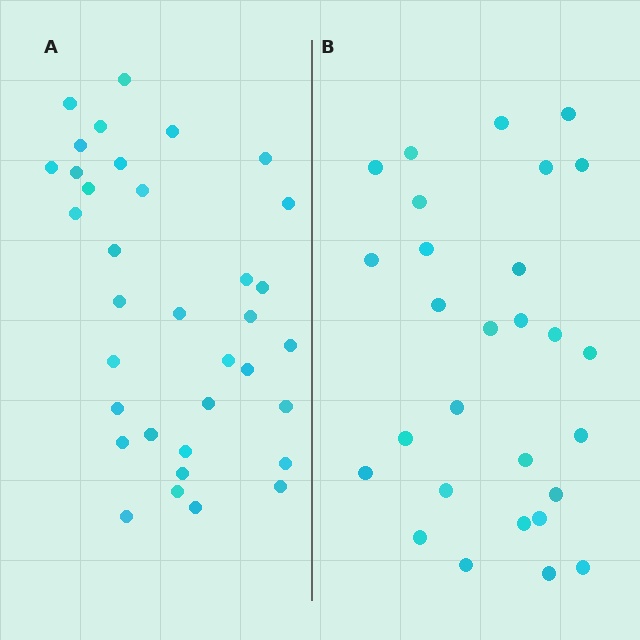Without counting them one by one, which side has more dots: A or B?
Region A (the left region) has more dots.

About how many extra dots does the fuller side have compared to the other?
Region A has roughly 8 or so more dots than region B.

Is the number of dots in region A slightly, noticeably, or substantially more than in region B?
Region A has noticeably more, but not dramatically so. The ratio is roughly 1.2 to 1.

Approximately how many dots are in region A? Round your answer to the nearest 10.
About 40 dots. (The exact count is 35, which rounds to 40.)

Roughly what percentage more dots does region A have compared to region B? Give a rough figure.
About 25% more.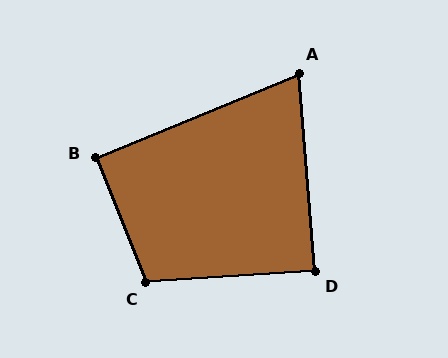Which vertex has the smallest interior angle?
A, at approximately 72 degrees.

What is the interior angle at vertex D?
Approximately 89 degrees (approximately right).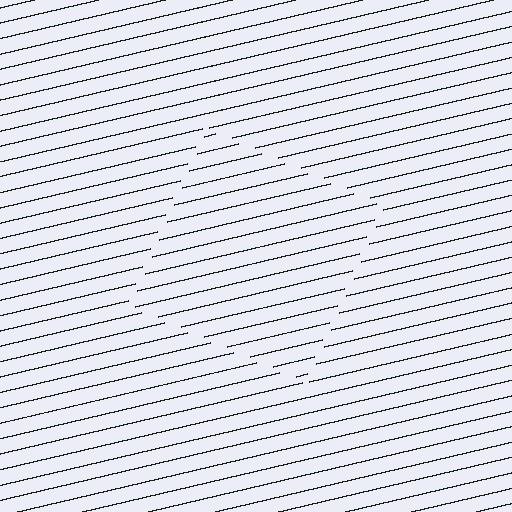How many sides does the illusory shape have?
4 sides — the line-ends trace a square.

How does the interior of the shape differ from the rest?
The interior of the shape contains the same grating, shifted by half a period — the contour is defined by the phase discontinuity where line-ends from the inner and outer gratings abut.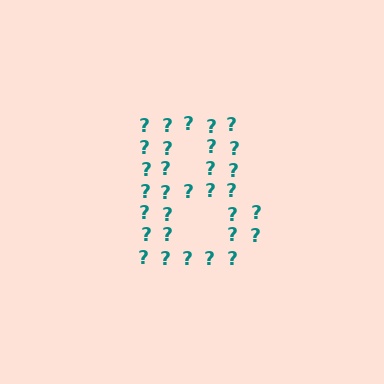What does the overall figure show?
The overall figure shows the letter B.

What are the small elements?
The small elements are question marks.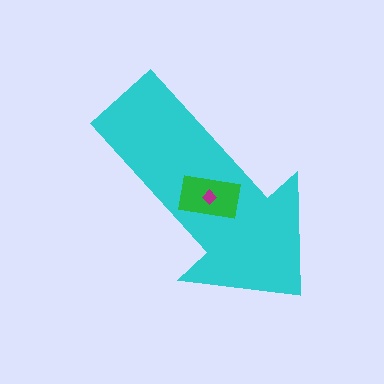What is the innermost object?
The magenta diamond.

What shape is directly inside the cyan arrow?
The green rectangle.